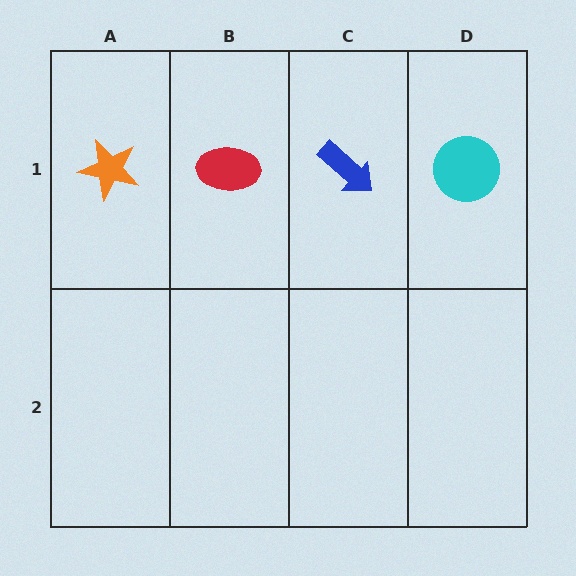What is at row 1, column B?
A red ellipse.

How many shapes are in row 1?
4 shapes.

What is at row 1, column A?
An orange star.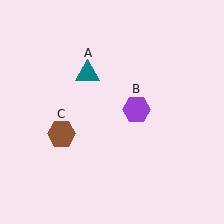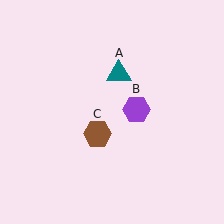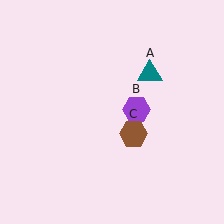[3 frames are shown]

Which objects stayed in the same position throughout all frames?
Purple hexagon (object B) remained stationary.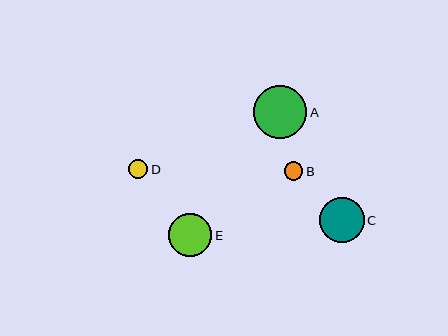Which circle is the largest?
Circle A is the largest with a size of approximately 53 pixels.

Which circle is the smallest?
Circle B is the smallest with a size of approximately 19 pixels.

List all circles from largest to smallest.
From largest to smallest: A, C, E, D, B.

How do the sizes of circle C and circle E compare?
Circle C and circle E are approximately the same size.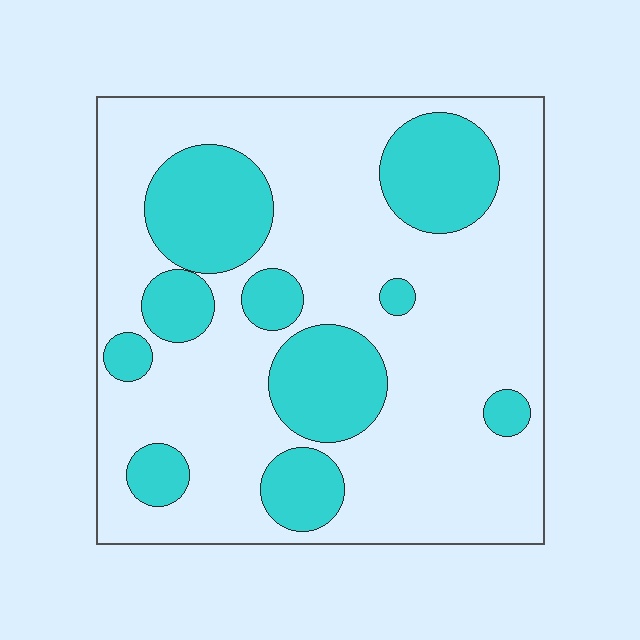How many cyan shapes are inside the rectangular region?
10.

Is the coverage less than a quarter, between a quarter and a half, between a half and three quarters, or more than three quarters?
Between a quarter and a half.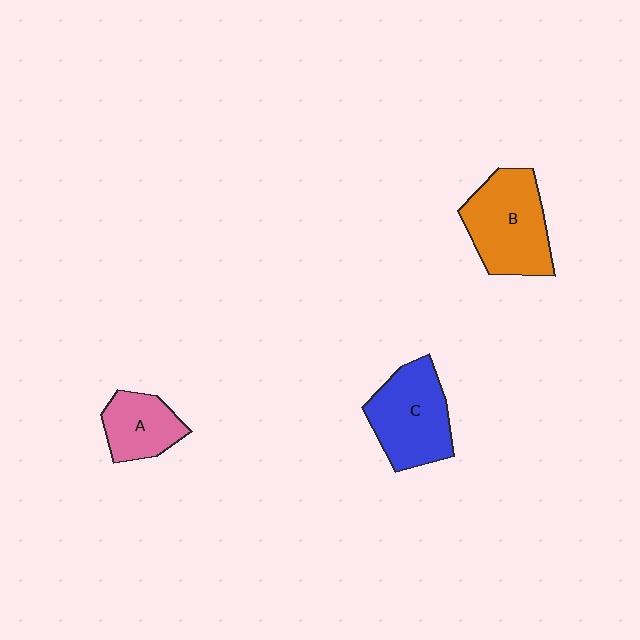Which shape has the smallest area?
Shape A (pink).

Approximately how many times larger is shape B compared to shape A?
Approximately 1.7 times.